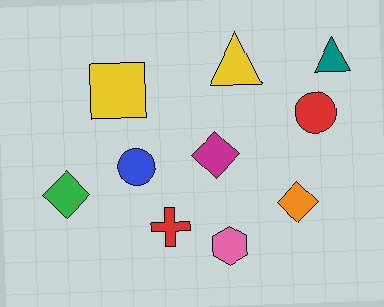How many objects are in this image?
There are 10 objects.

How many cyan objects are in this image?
There are no cyan objects.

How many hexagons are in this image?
There is 1 hexagon.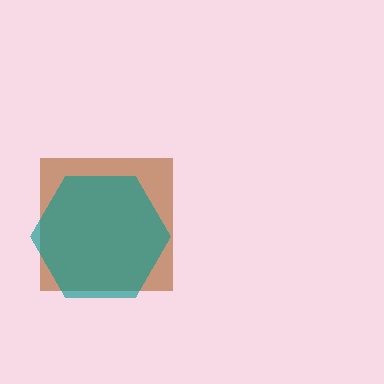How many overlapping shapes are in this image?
There are 2 overlapping shapes in the image.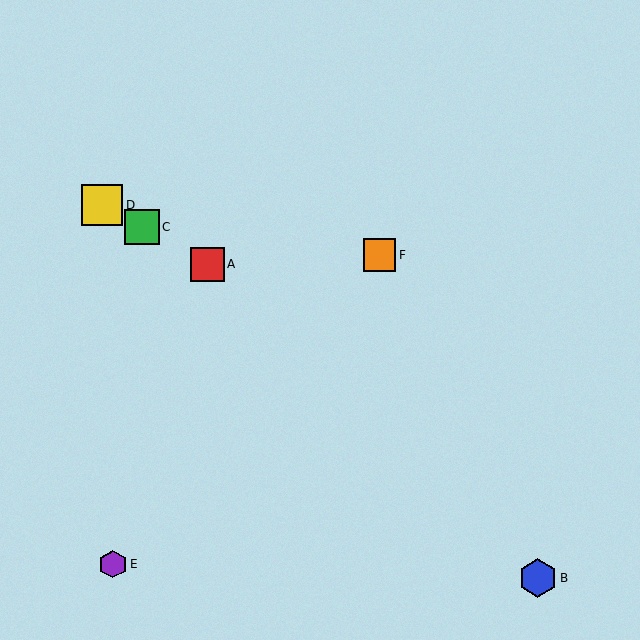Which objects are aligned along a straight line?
Objects A, C, D are aligned along a straight line.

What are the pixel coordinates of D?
Object D is at (102, 205).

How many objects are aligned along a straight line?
3 objects (A, C, D) are aligned along a straight line.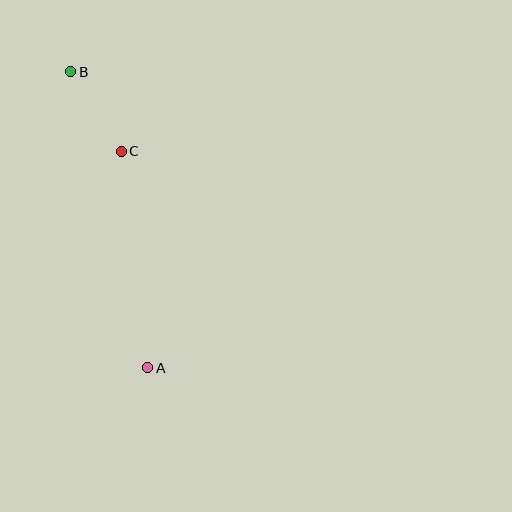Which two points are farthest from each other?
Points A and B are farthest from each other.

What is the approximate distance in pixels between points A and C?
The distance between A and C is approximately 218 pixels.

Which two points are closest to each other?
Points B and C are closest to each other.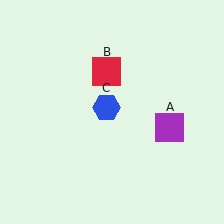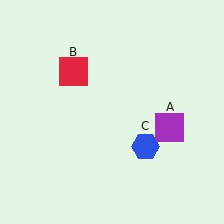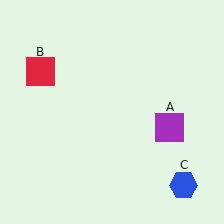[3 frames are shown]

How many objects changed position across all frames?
2 objects changed position: red square (object B), blue hexagon (object C).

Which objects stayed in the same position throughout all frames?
Purple square (object A) remained stationary.